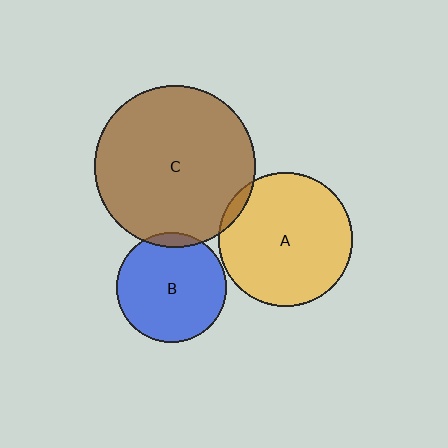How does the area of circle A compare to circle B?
Approximately 1.5 times.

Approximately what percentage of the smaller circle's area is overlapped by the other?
Approximately 5%.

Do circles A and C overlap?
Yes.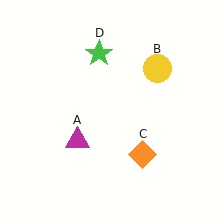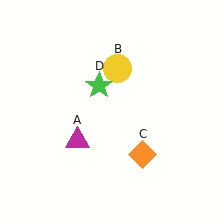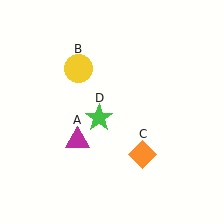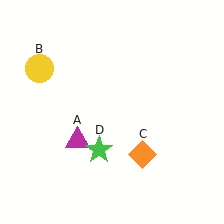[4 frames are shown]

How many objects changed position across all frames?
2 objects changed position: yellow circle (object B), green star (object D).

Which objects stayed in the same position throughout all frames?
Magenta triangle (object A) and orange diamond (object C) remained stationary.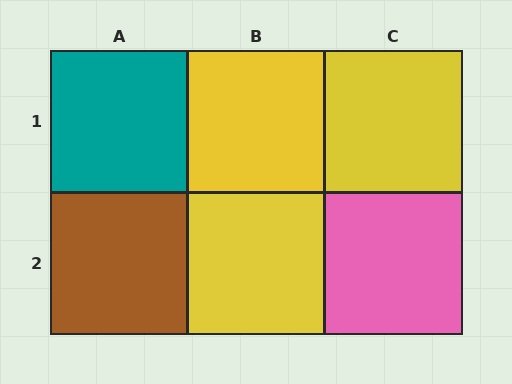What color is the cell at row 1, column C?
Yellow.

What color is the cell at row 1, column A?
Teal.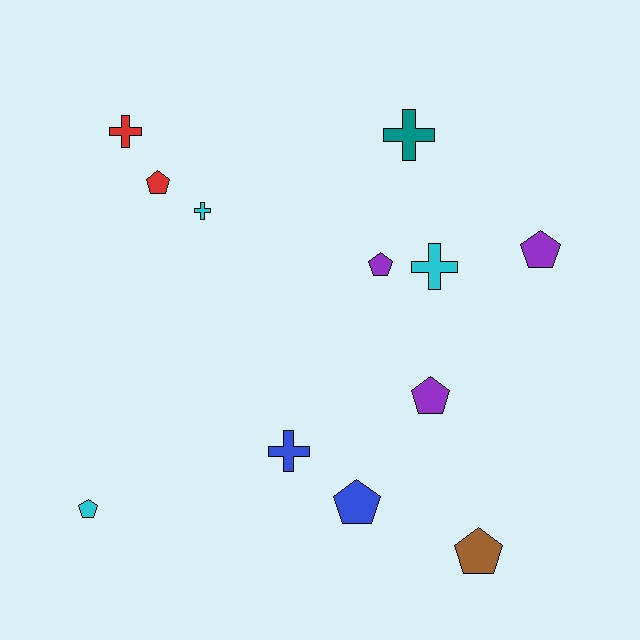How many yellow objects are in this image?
There are no yellow objects.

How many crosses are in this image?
There are 5 crosses.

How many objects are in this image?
There are 12 objects.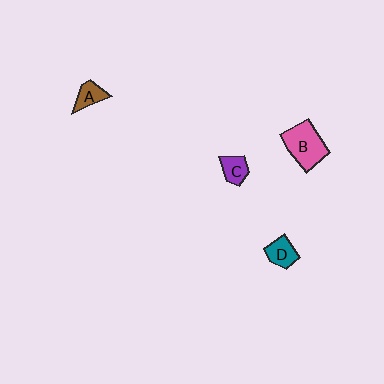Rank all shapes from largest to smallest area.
From largest to smallest: B (pink), D (teal), C (purple), A (brown).